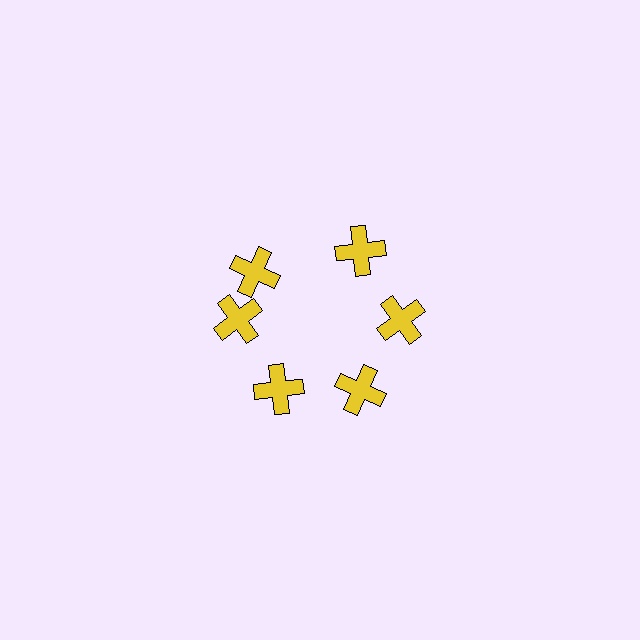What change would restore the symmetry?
The symmetry would be restored by rotating it back into even spacing with its neighbors so that all 6 crosses sit at equal angles and equal distance from the center.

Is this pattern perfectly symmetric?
No. The 6 yellow crosses are arranged in a ring, but one element near the 11 o'clock position is rotated out of alignment along the ring, breaking the 6-fold rotational symmetry.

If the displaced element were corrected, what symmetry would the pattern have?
It would have 6-fold rotational symmetry — the pattern would map onto itself every 60 degrees.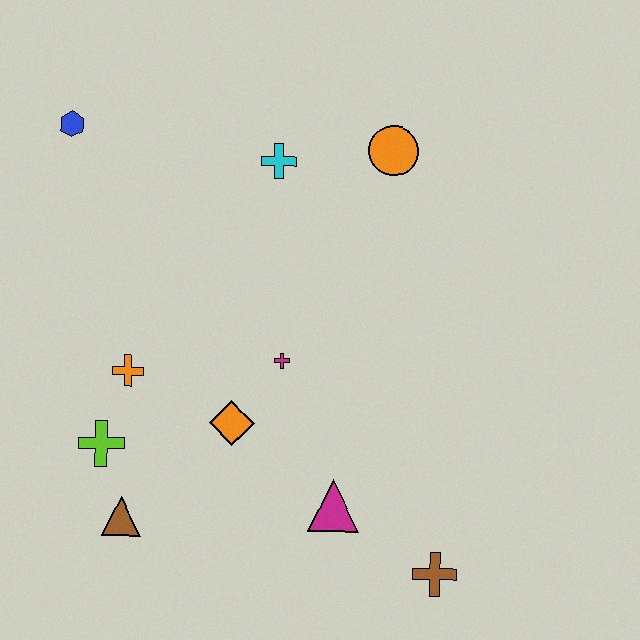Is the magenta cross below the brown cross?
No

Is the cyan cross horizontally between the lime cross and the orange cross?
No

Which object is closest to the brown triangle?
The lime cross is closest to the brown triangle.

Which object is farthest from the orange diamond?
The blue hexagon is farthest from the orange diamond.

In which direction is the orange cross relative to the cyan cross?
The orange cross is below the cyan cross.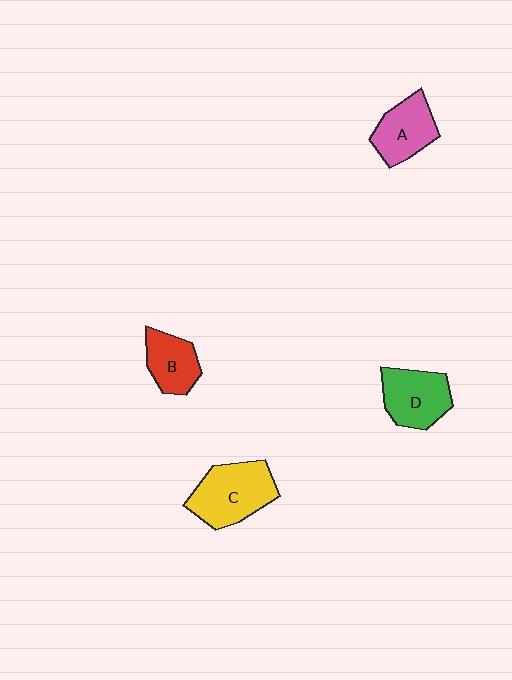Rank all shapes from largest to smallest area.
From largest to smallest: C (yellow), D (green), A (pink), B (red).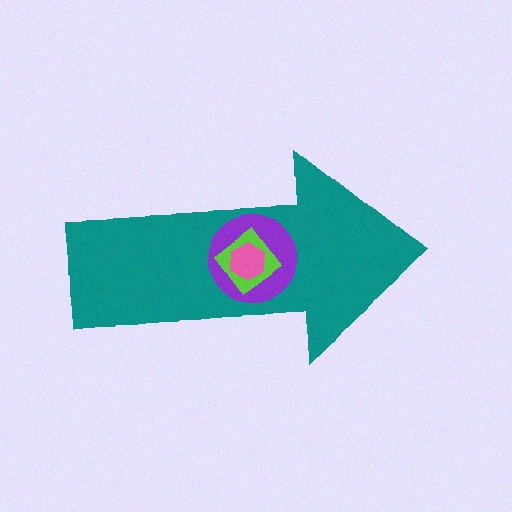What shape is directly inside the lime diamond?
The pink hexagon.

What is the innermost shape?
The pink hexagon.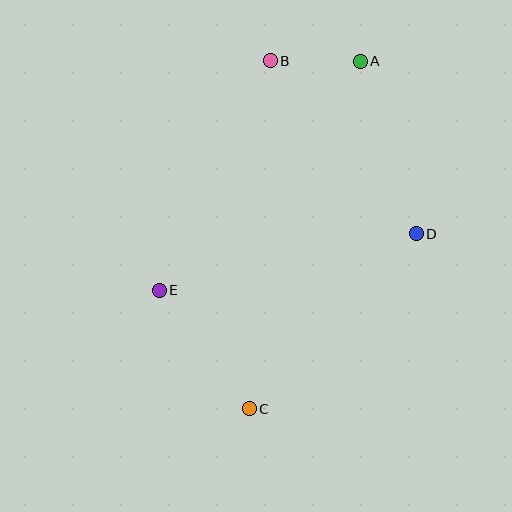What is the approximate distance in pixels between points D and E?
The distance between D and E is approximately 263 pixels.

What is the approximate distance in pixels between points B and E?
The distance between B and E is approximately 255 pixels.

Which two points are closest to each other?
Points A and B are closest to each other.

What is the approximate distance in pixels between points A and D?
The distance between A and D is approximately 181 pixels.